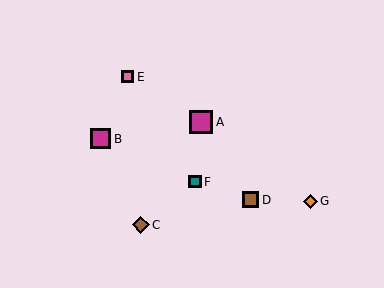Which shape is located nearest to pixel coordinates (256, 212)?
The brown square (labeled D) at (251, 200) is nearest to that location.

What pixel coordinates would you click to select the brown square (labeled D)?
Click at (251, 200) to select the brown square D.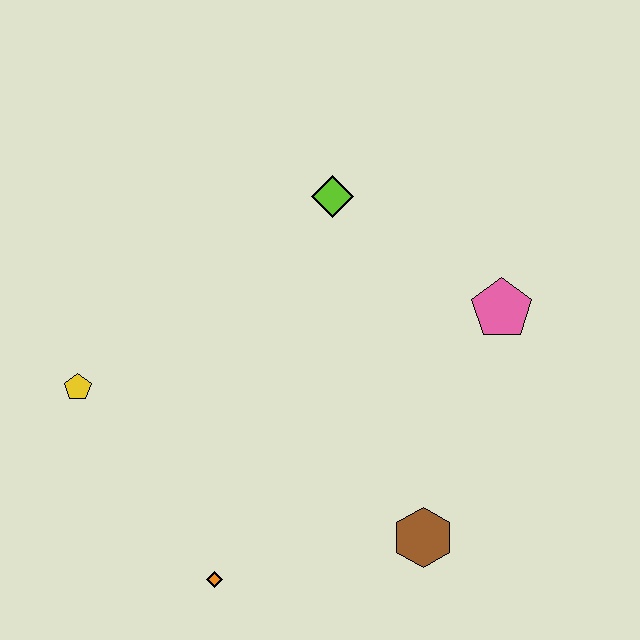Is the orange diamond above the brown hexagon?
No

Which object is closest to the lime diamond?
The pink pentagon is closest to the lime diamond.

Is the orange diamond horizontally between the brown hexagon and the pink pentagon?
No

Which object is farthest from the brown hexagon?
The yellow pentagon is farthest from the brown hexagon.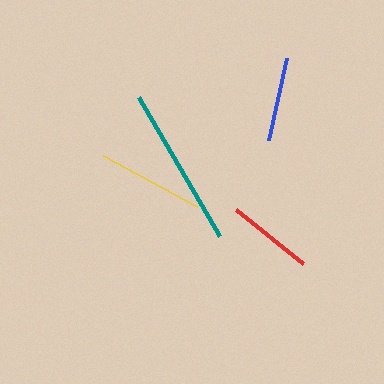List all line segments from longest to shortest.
From longest to shortest: teal, yellow, red, blue.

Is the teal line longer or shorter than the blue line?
The teal line is longer than the blue line.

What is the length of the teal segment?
The teal segment is approximately 161 pixels long.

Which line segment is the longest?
The teal line is the longest at approximately 161 pixels.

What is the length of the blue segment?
The blue segment is approximately 84 pixels long.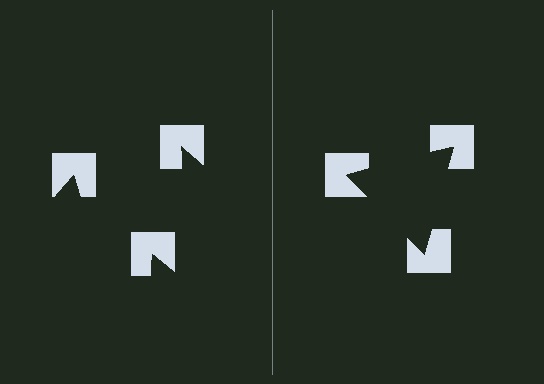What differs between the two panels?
The notched squares are positioned identically on both sides; only the wedge orientations differ. On the right they align to a triangle; on the left they are misaligned.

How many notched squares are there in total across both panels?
6 — 3 on each side.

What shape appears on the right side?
An illusory triangle.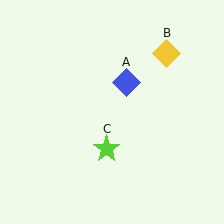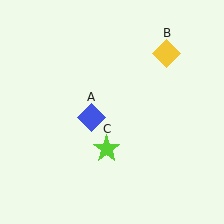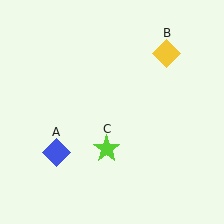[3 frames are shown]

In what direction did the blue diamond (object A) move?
The blue diamond (object A) moved down and to the left.